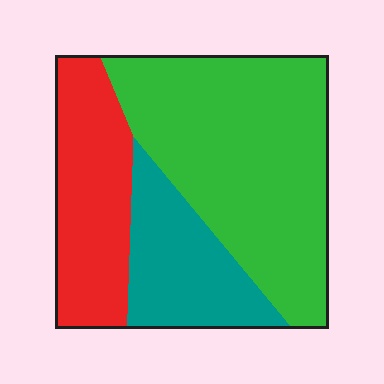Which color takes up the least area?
Teal, at roughly 20%.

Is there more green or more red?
Green.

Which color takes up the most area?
Green, at roughly 55%.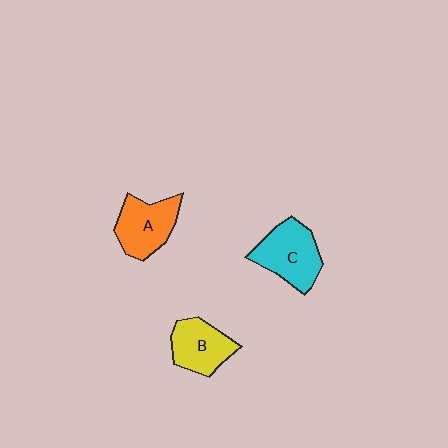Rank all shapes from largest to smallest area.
From largest to smallest: C (cyan), A (orange), B (yellow).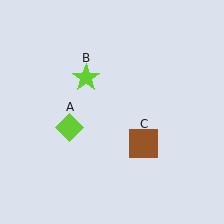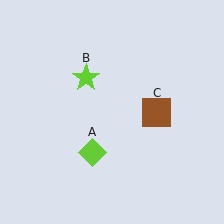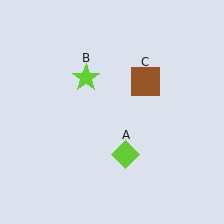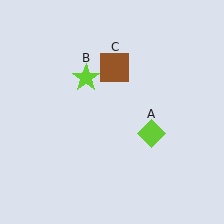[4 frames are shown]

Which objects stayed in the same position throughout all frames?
Lime star (object B) remained stationary.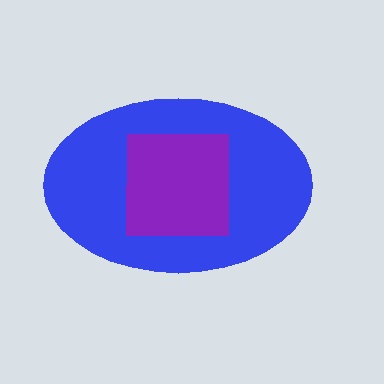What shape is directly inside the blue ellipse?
The purple square.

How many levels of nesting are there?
2.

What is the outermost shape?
The blue ellipse.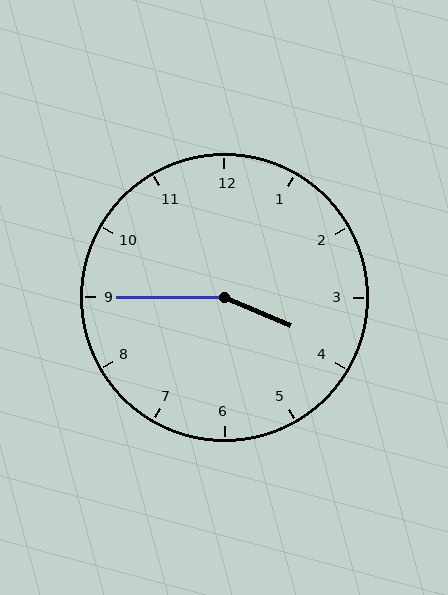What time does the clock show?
3:45.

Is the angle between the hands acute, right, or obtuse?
It is obtuse.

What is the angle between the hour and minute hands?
Approximately 158 degrees.